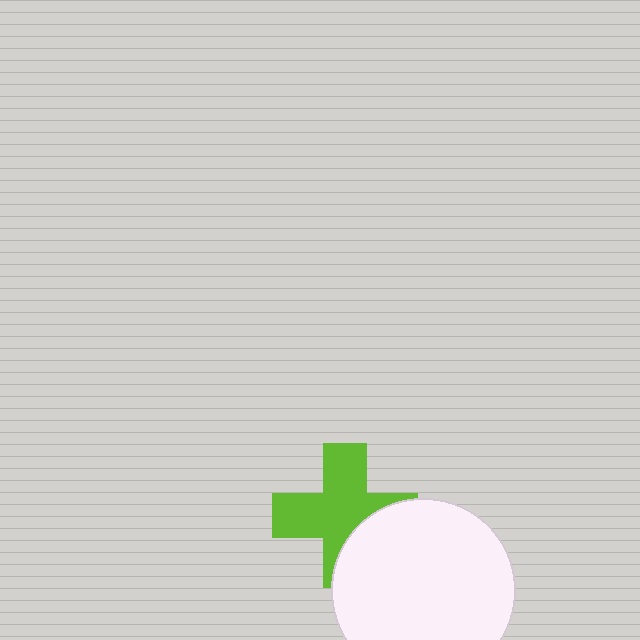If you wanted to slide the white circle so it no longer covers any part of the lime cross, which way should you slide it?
Slide it toward the lower-right — that is the most direct way to separate the two shapes.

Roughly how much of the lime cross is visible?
Most of it is visible (roughly 69%).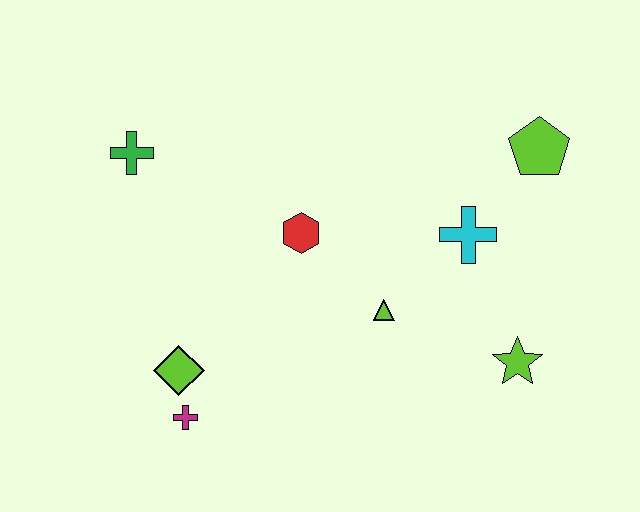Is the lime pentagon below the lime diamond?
No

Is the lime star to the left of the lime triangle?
No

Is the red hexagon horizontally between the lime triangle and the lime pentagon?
No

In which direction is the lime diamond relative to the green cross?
The lime diamond is below the green cross.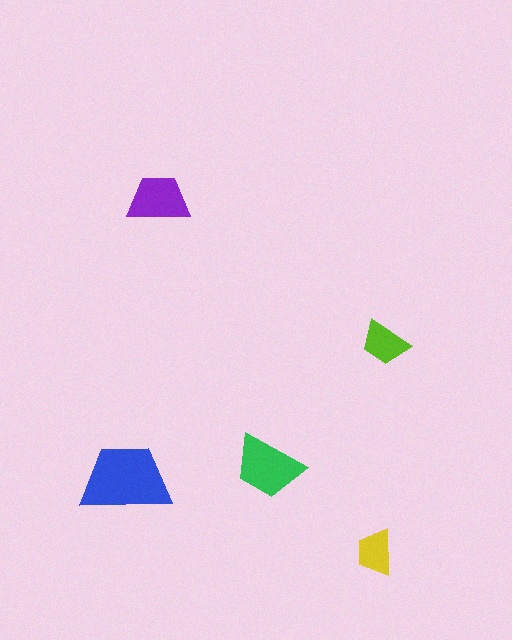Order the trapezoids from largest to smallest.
the blue one, the green one, the purple one, the lime one, the yellow one.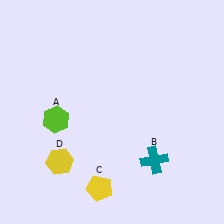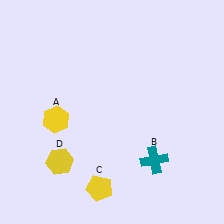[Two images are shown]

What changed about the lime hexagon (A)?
In Image 1, A is lime. In Image 2, it changed to yellow.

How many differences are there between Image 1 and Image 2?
There is 1 difference between the two images.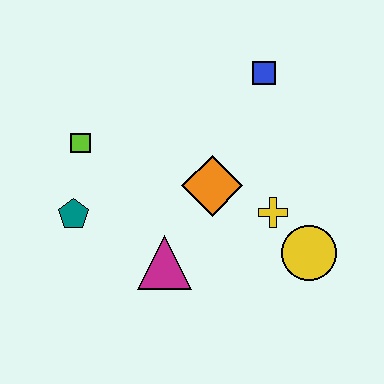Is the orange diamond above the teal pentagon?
Yes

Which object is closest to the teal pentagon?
The lime square is closest to the teal pentagon.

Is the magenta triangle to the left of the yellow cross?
Yes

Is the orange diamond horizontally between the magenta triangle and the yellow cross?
Yes